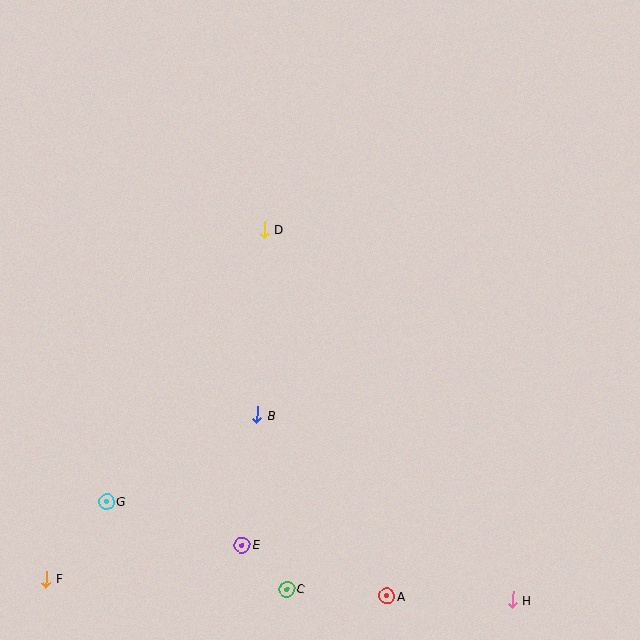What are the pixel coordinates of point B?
Point B is at (257, 415).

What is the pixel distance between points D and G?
The distance between D and G is 314 pixels.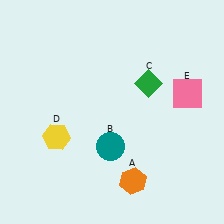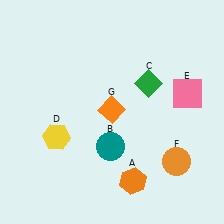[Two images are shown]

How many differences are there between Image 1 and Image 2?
There are 2 differences between the two images.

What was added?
An orange circle (F), an orange diamond (G) were added in Image 2.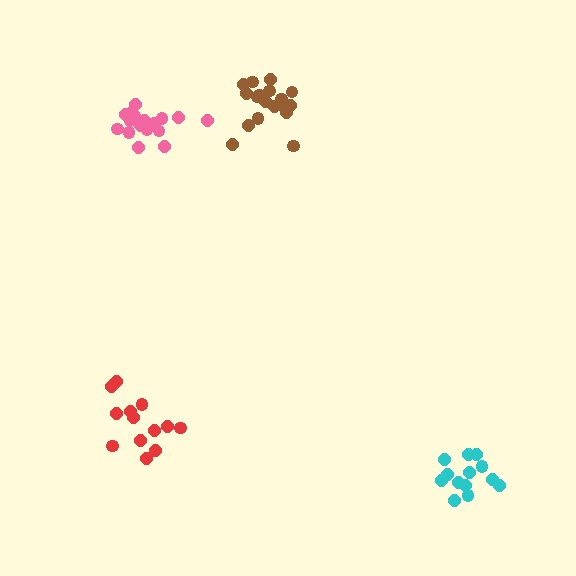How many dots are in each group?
Group 1: 14 dots, Group 2: 19 dots, Group 3: 13 dots, Group 4: 19 dots (65 total).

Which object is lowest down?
The cyan cluster is bottommost.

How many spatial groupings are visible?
There are 4 spatial groupings.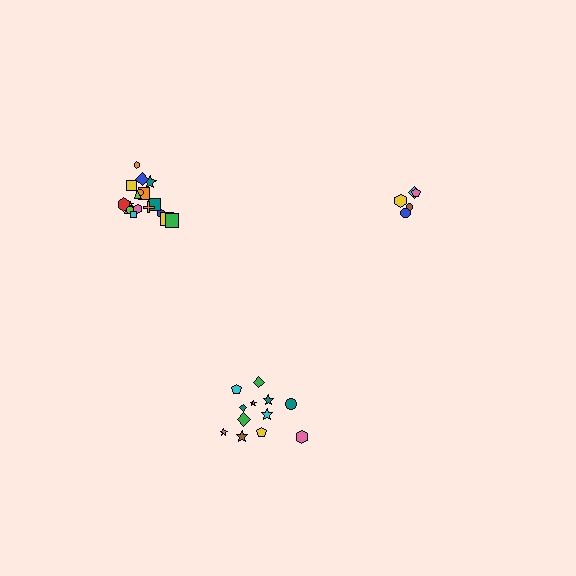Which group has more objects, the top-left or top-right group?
The top-left group.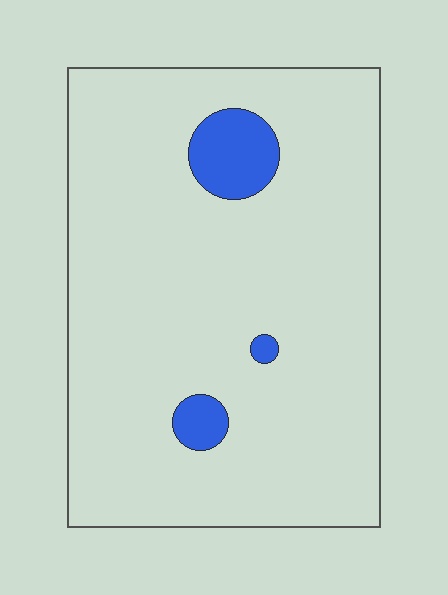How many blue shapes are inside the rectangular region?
3.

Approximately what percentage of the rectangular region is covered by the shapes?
Approximately 5%.